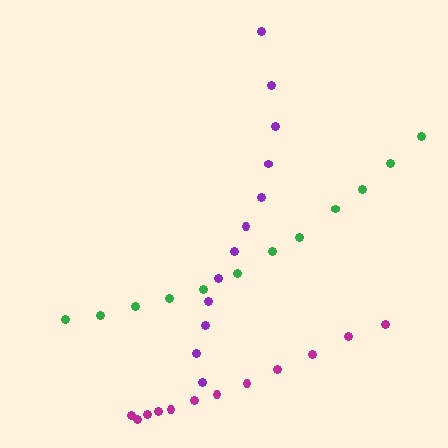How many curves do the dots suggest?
There are 3 distinct paths.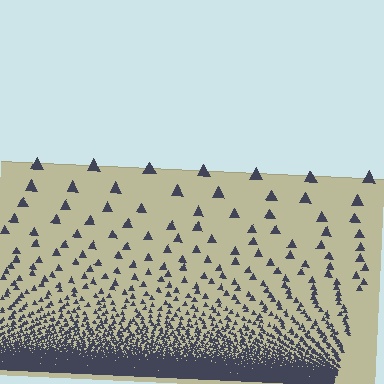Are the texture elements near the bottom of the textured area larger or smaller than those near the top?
Smaller. The gradient is inverted — elements near the bottom are smaller and denser.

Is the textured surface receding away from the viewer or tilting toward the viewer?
The surface appears to tilt toward the viewer. Texture elements get larger and sparser toward the top.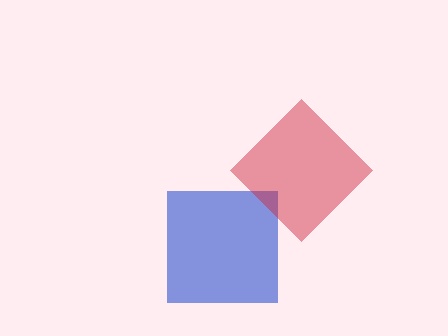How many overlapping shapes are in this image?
There are 2 overlapping shapes in the image.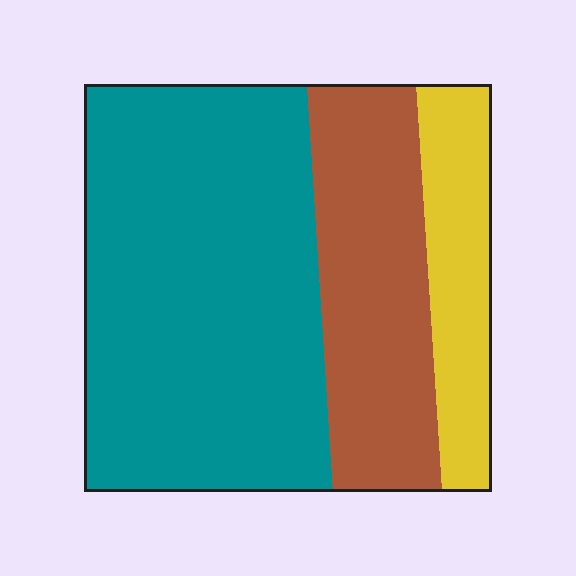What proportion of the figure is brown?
Brown covers roughly 25% of the figure.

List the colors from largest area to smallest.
From largest to smallest: teal, brown, yellow.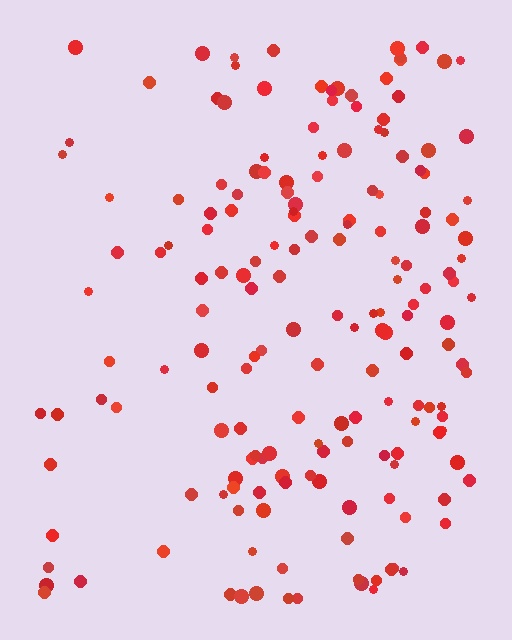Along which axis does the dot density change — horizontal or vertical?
Horizontal.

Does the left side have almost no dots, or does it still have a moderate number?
Still a moderate number, just noticeably fewer than the right.